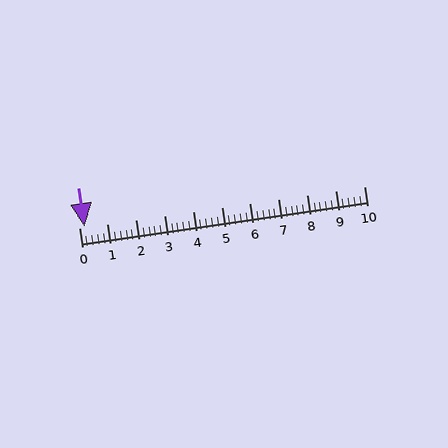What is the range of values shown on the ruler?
The ruler shows values from 0 to 10.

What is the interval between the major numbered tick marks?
The major tick marks are spaced 1 units apart.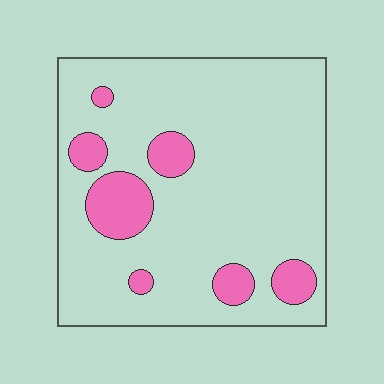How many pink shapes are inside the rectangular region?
7.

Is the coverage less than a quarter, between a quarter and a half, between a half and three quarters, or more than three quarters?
Less than a quarter.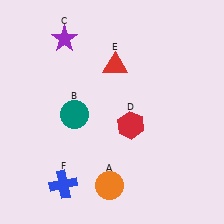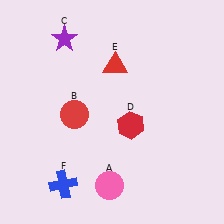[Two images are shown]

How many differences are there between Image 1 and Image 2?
There are 2 differences between the two images.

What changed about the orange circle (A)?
In Image 1, A is orange. In Image 2, it changed to pink.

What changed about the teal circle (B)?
In Image 1, B is teal. In Image 2, it changed to red.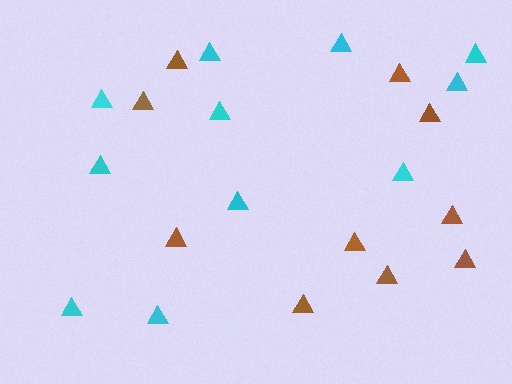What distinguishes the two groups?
There are 2 groups: one group of cyan triangles (11) and one group of brown triangles (10).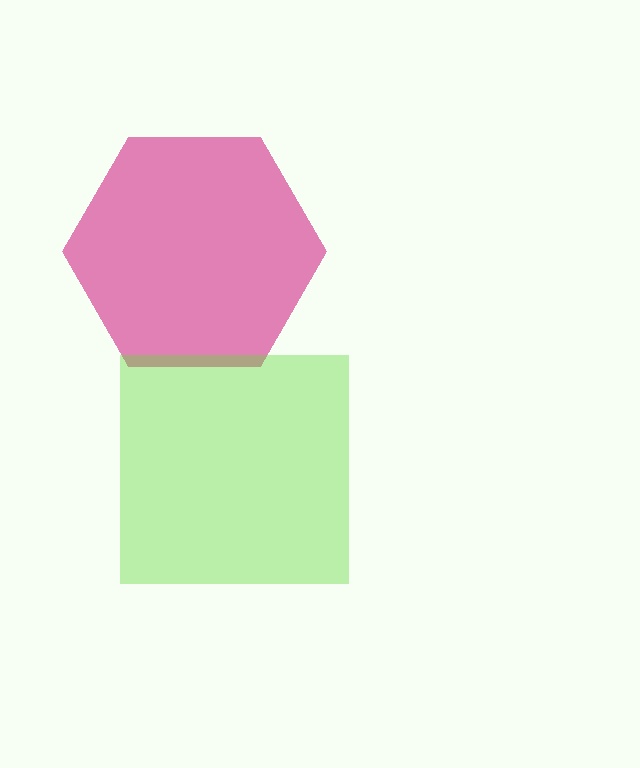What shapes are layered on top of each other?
The layered shapes are: a magenta hexagon, a lime square.